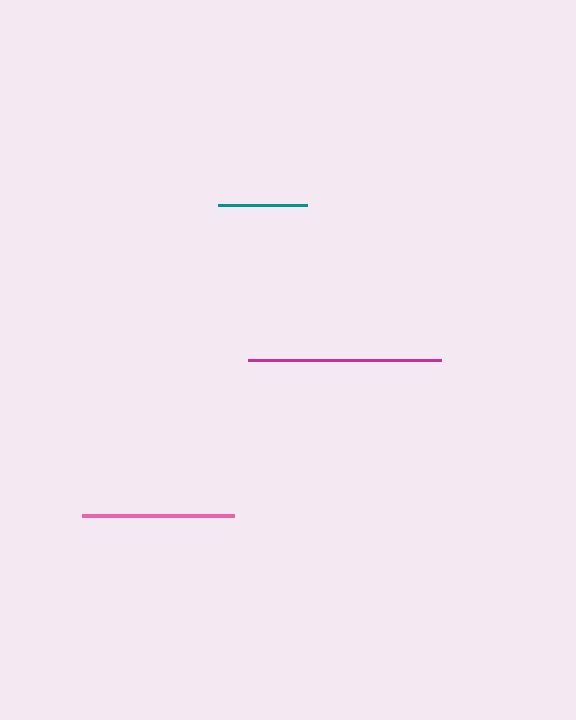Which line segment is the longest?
The magenta line is the longest at approximately 193 pixels.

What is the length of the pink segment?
The pink segment is approximately 152 pixels long.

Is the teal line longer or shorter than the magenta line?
The magenta line is longer than the teal line.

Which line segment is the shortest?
The teal line is the shortest at approximately 89 pixels.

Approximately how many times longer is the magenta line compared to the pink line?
The magenta line is approximately 1.3 times the length of the pink line.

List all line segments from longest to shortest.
From longest to shortest: magenta, pink, teal.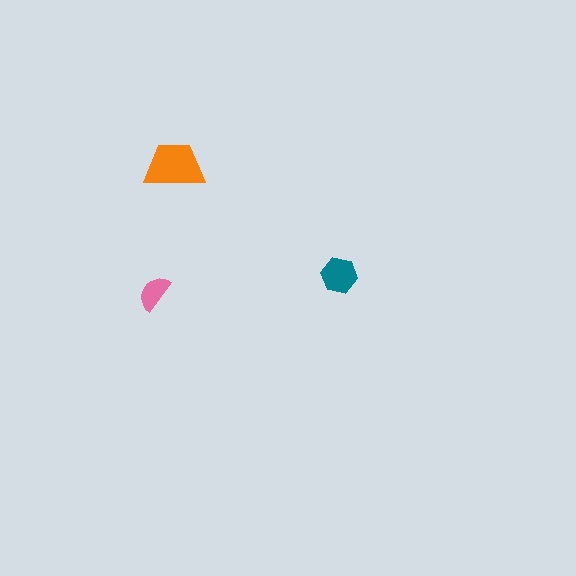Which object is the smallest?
The pink semicircle.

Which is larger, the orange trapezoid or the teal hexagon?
The orange trapezoid.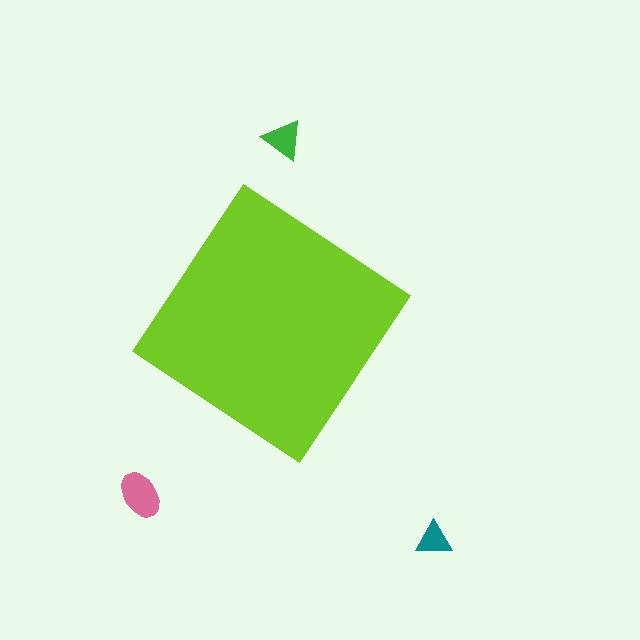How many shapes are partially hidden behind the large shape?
0 shapes are partially hidden.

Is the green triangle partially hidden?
No, the green triangle is fully visible.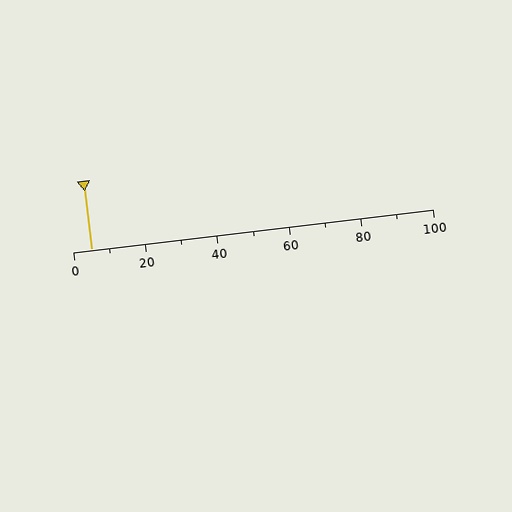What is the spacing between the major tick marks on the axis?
The major ticks are spaced 20 apart.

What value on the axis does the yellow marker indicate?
The marker indicates approximately 5.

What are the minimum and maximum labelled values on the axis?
The axis runs from 0 to 100.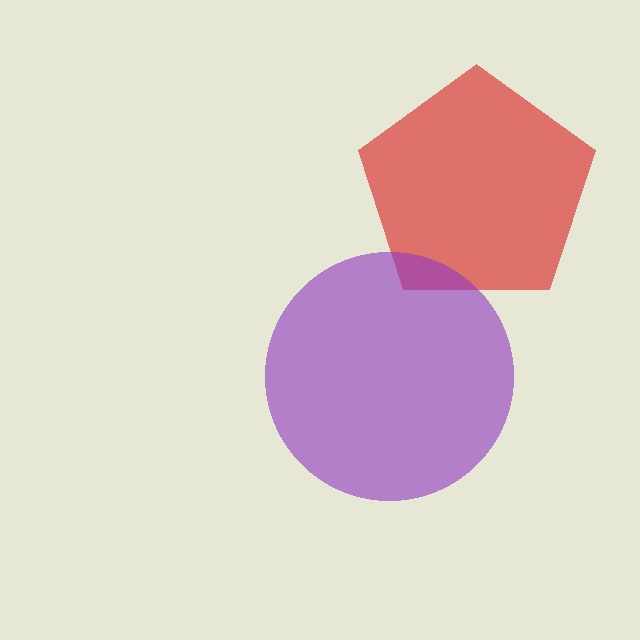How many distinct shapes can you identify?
There are 2 distinct shapes: a red pentagon, a purple circle.